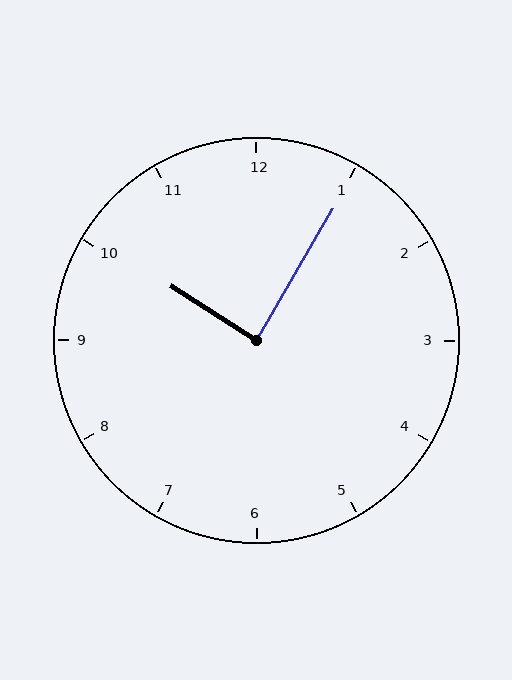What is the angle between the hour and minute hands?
Approximately 88 degrees.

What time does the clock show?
10:05.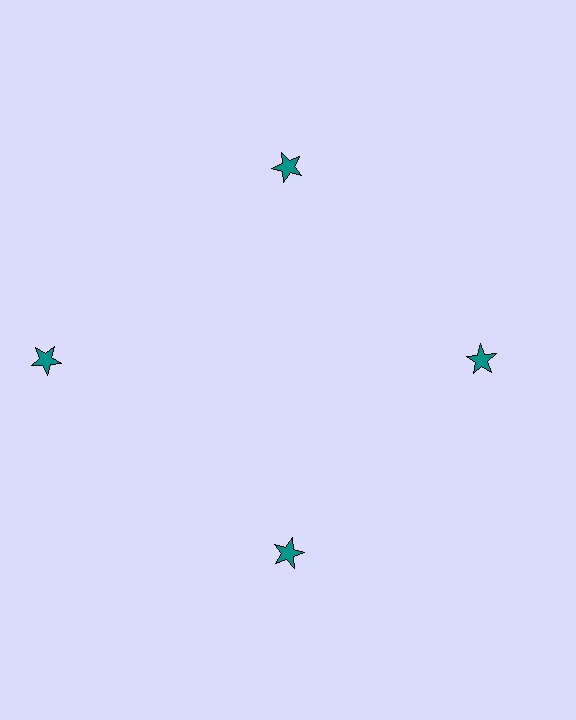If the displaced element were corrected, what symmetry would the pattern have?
It would have 4-fold rotational symmetry — the pattern would map onto itself every 90 degrees.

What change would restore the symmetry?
The symmetry would be restored by moving it inward, back onto the ring so that all 4 stars sit at equal angles and equal distance from the center.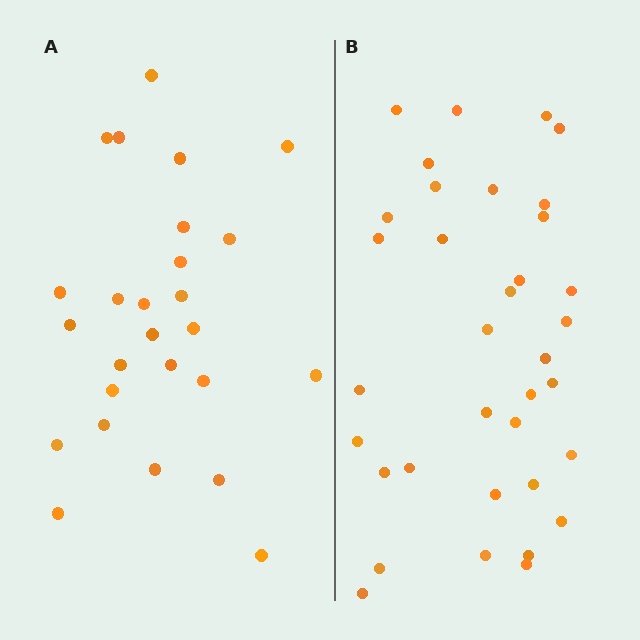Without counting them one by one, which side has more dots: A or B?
Region B (the right region) has more dots.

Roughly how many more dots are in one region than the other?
Region B has roughly 8 or so more dots than region A.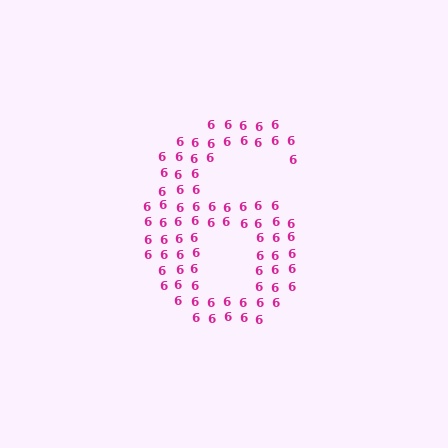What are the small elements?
The small elements are digit 6's.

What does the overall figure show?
The overall figure shows the digit 6.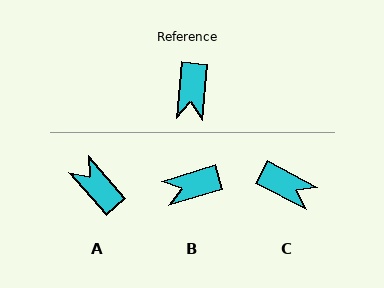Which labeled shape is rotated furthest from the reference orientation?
A, about 133 degrees away.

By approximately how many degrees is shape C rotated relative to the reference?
Approximately 68 degrees counter-clockwise.